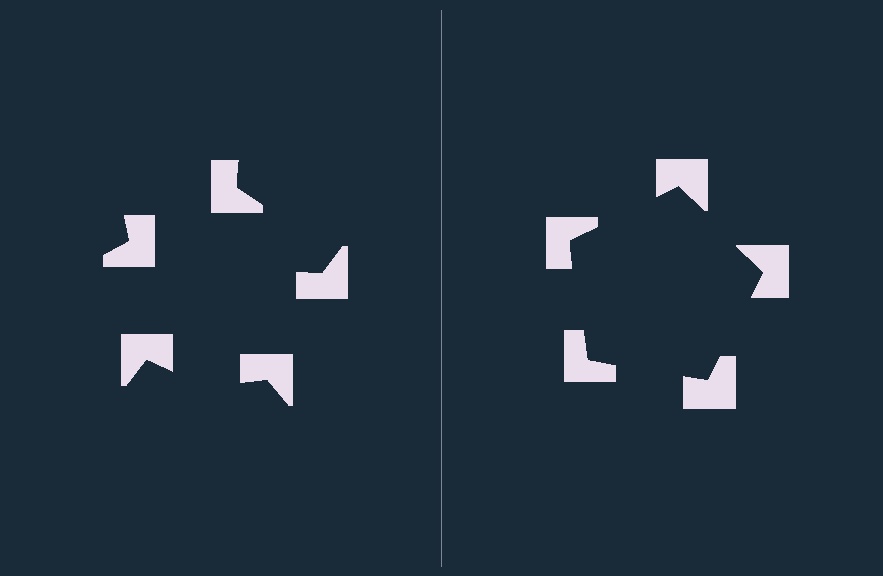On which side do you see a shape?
An illusory pentagon appears on the right side. On the left side the wedge cuts are rotated, so no coherent shape forms.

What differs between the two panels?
The notched squares are positioned identically on both sides; only the wedge orientations differ. On the right they align to a pentagon; on the left they are misaligned.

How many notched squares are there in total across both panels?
10 — 5 on each side.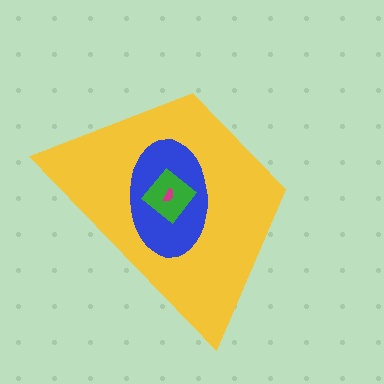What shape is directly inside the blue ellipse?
The green diamond.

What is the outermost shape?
The yellow trapezoid.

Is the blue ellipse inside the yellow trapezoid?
Yes.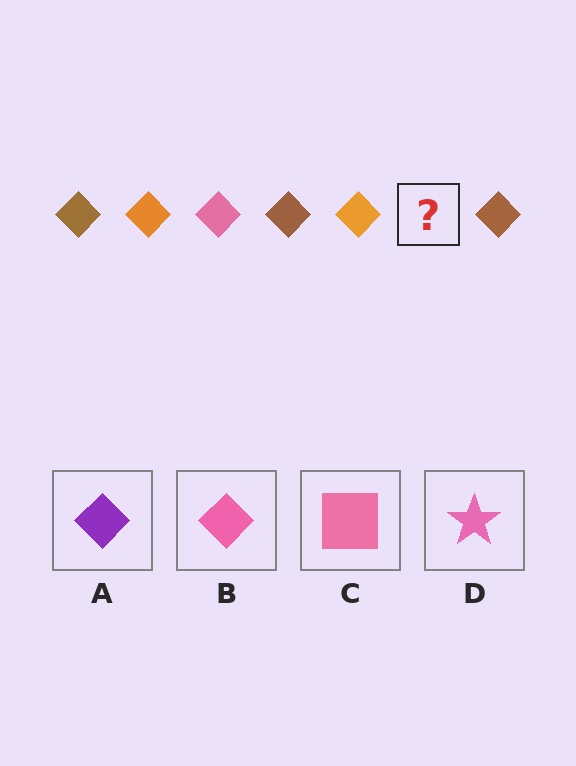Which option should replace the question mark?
Option B.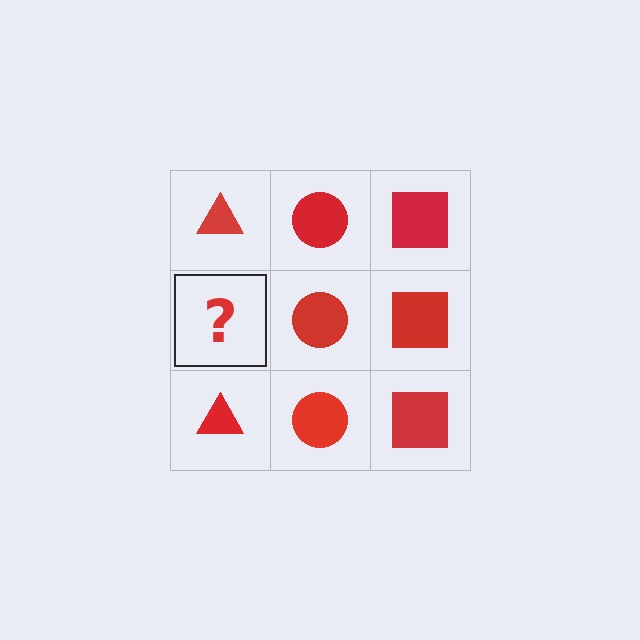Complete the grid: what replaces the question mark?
The question mark should be replaced with a red triangle.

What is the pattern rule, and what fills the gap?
The rule is that each column has a consistent shape. The gap should be filled with a red triangle.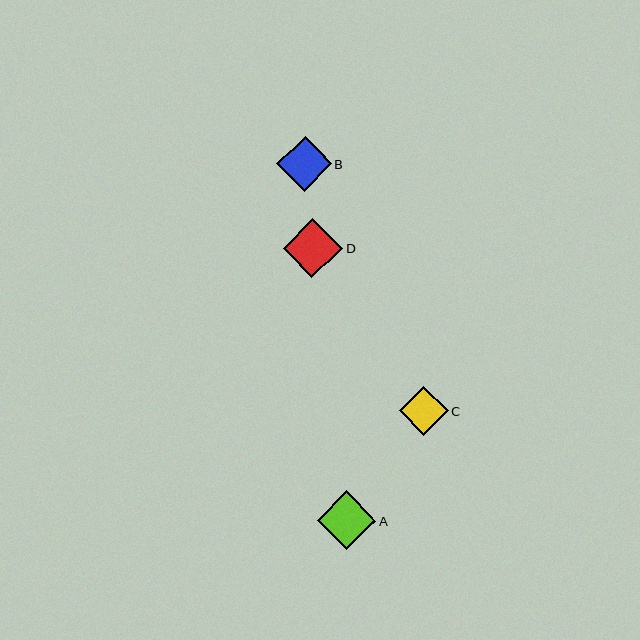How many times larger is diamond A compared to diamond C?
Diamond A is approximately 1.2 times the size of diamond C.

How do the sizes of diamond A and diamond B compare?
Diamond A and diamond B are approximately the same size.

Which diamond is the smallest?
Diamond C is the smallest with a size of approximately 49 pixels.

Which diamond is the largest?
Diamond D is the largest with a size of approximately 59 pixels.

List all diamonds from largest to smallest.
From largest to smallest: D, A, B, C.